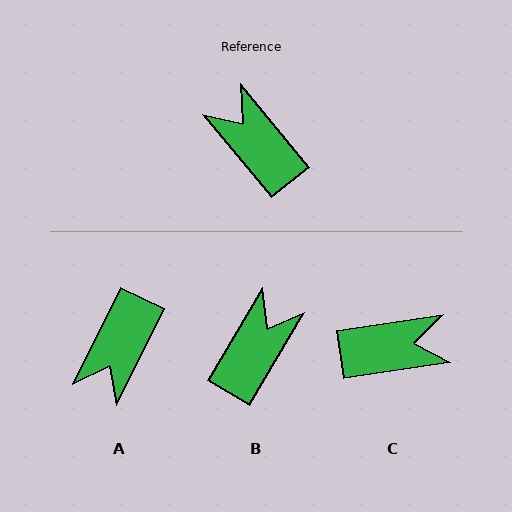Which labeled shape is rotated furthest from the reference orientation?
C, about 121 degrees away.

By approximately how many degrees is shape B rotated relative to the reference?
Approximately 70 degrees clockwise.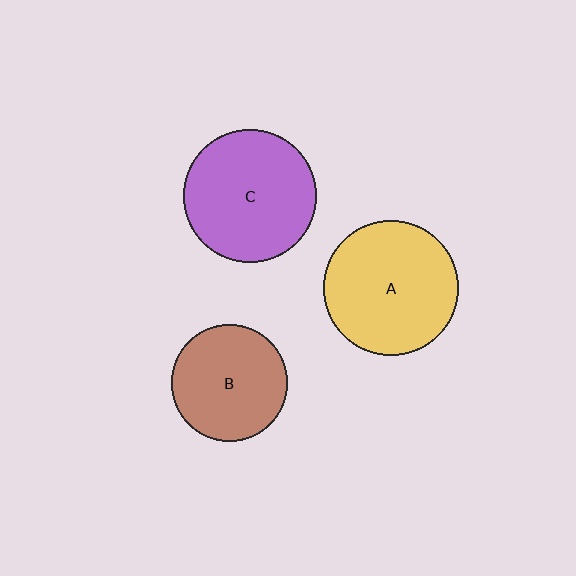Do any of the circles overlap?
No, none of the circles overlap.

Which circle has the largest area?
Circle A (yellow).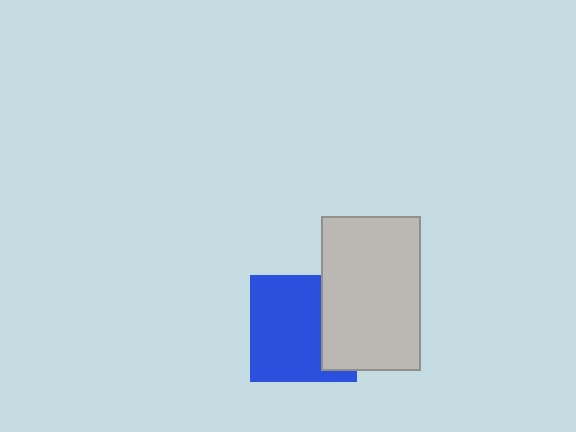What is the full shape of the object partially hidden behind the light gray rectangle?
The partially hidden object is a blue square.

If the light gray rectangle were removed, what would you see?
You would see the complete blue square.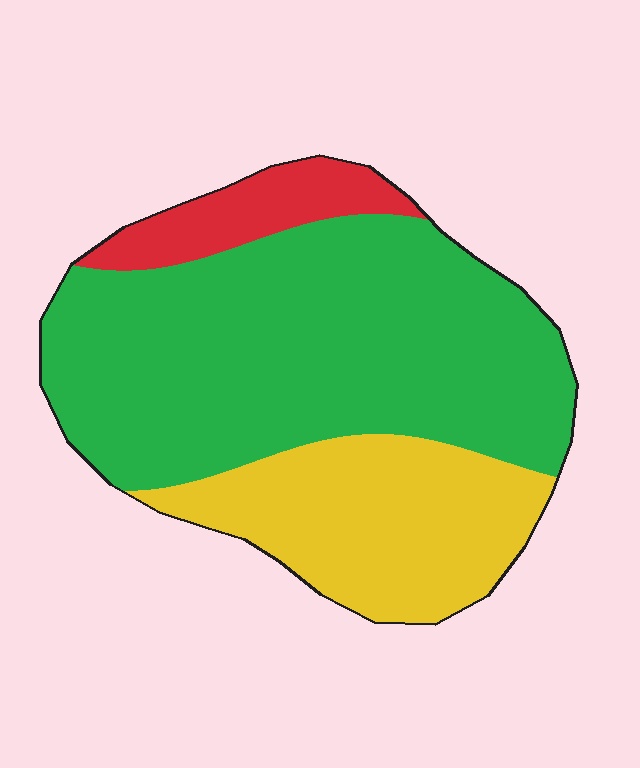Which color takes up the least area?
Red, at roughly 10%.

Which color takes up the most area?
Green, at roughly 60%.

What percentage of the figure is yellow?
Yellow covers around 30% of the figure.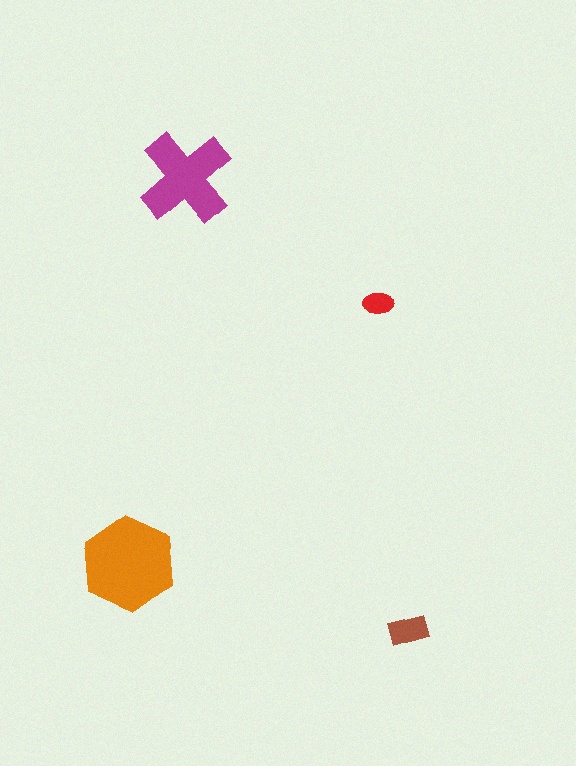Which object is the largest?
The orange hexagon.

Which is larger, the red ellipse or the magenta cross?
The magenta cross.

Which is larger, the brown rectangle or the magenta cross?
The magenta cross.